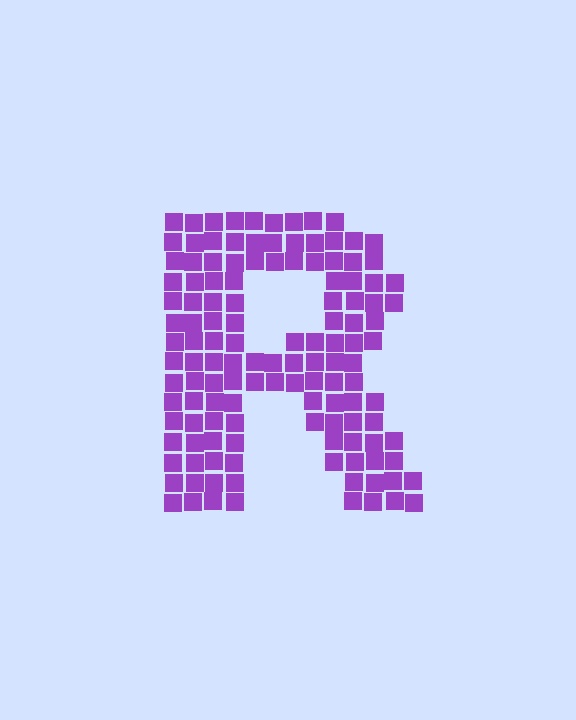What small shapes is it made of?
It is made of small squares.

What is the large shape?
The large shape is the letter R.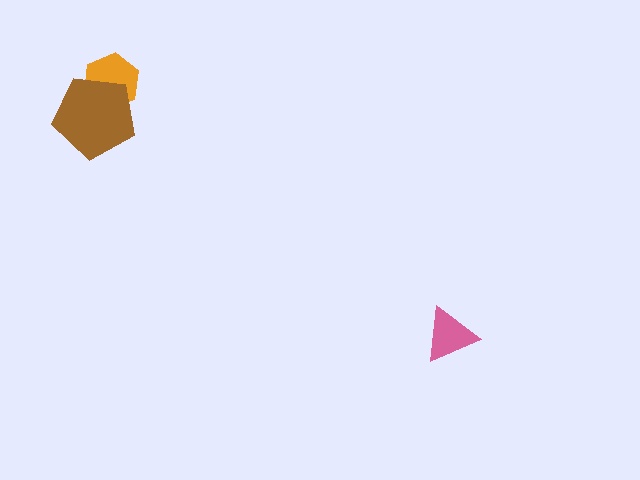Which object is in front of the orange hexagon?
The brown pentagon is in front of the orange hexagon.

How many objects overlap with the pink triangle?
0 objects overlap with the pink triangle.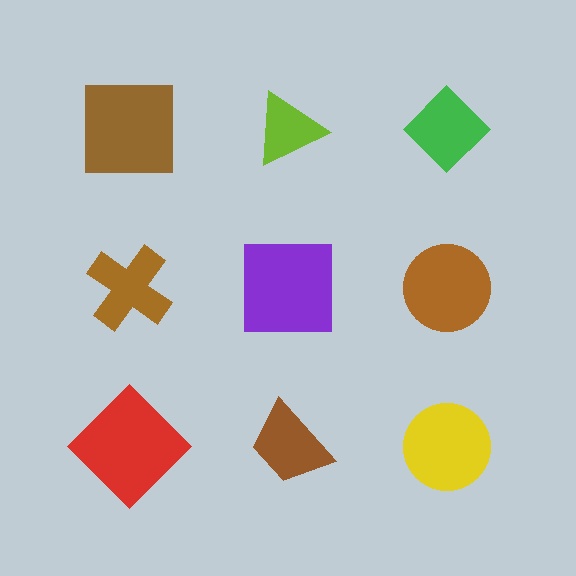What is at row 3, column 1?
A red diamond.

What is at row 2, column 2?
A purple square.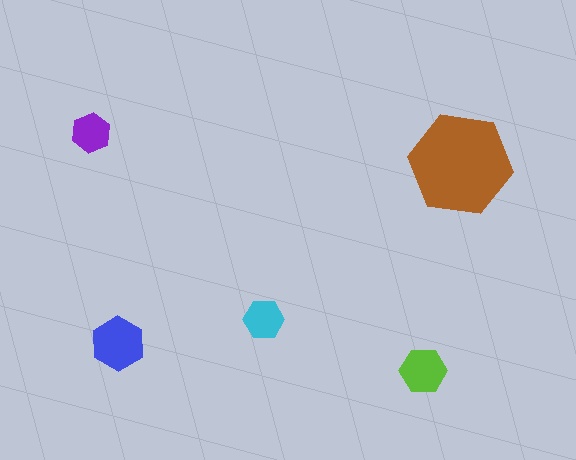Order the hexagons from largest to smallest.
the brown one, the blue one, the lime one, the cyan one, the purple one.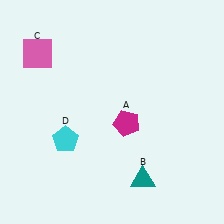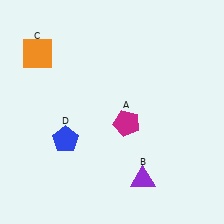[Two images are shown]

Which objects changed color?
B changed from teal to purple. C changed from pink to orange. D changed from cyan to blue.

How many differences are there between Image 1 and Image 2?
There are 3 differences between the two images.